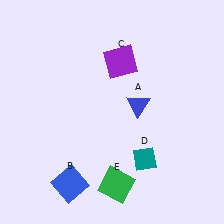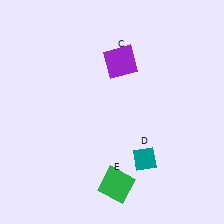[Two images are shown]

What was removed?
The blue triangle (A), the blue square (B) were removed in Image 2.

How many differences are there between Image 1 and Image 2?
There are 2 differences between the two images.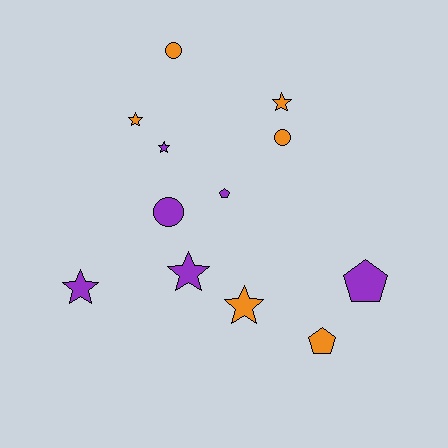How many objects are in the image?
There are 12 objects.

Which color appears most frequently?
Purple, with 6 objects.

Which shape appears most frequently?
Star, with 6 objects.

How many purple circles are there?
There is 1 purple circle.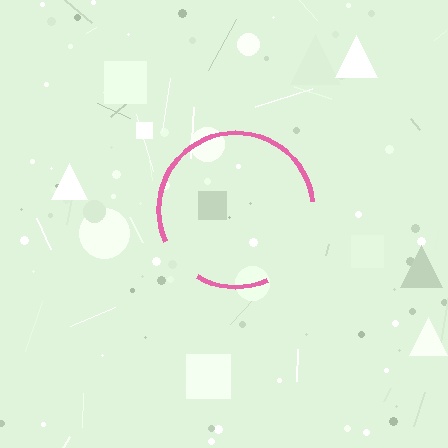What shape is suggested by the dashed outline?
The dashed outline suggests a circle.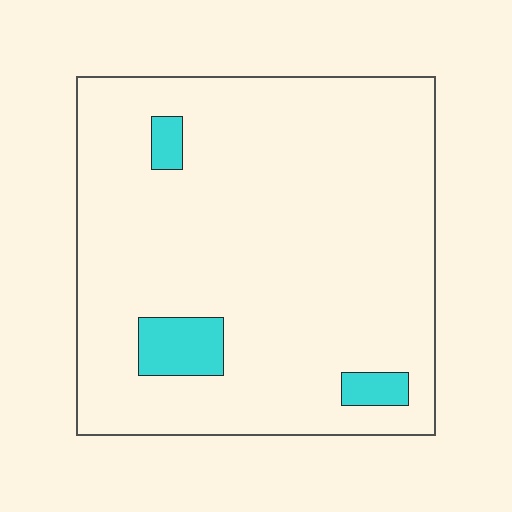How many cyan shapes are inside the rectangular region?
3.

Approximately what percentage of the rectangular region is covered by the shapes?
Approximately 5%.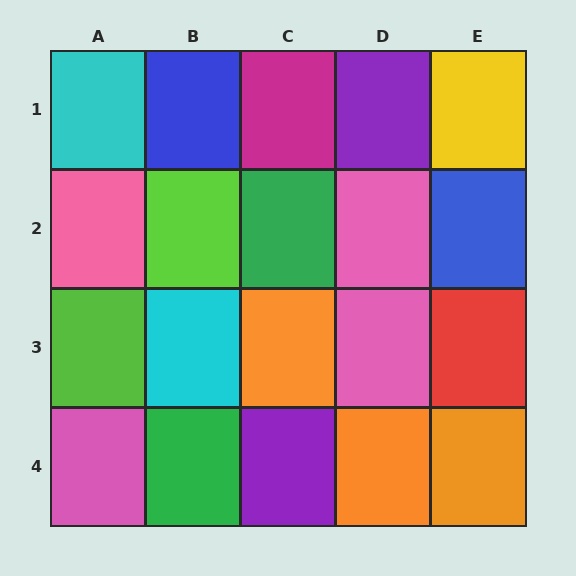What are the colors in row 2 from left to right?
Pink, lime, green, pink, blue.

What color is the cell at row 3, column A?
Lime.